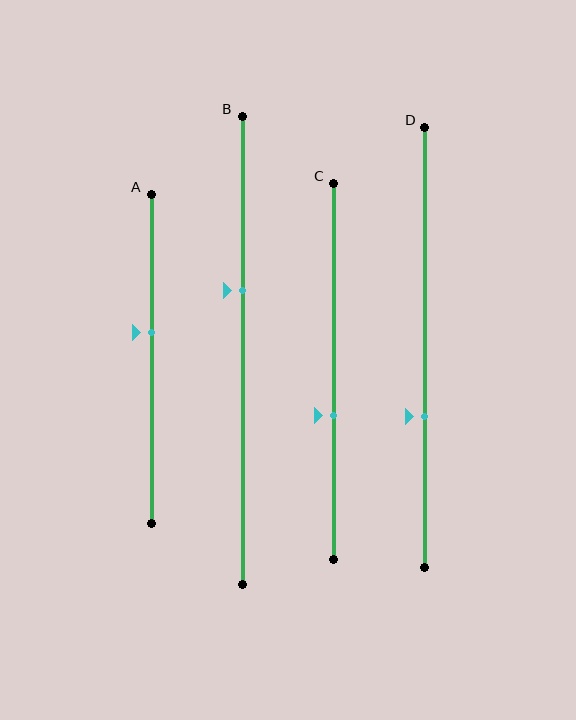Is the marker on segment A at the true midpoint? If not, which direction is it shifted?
No, the marker on segment A is shifted upward by about 8% of the segment length.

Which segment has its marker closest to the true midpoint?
Segment A has its marker closest to the true midpoint.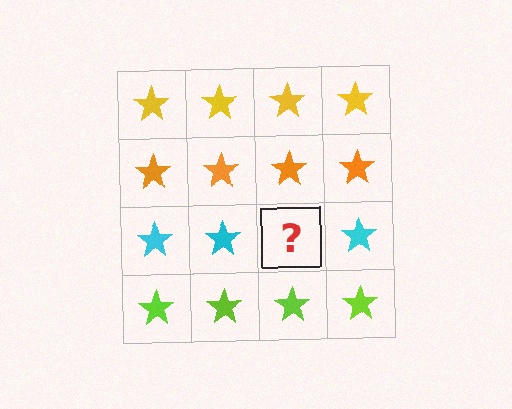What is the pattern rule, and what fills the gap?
The rule is that each row has a consistent color. The gap should be filled with a cyan star.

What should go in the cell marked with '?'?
The missing cell should contain a cyan star.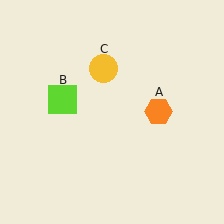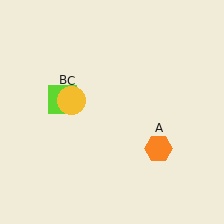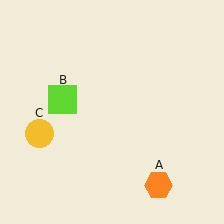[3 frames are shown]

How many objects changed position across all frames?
2 objects changed position: orange hexagon (object A), yellow circle (object C).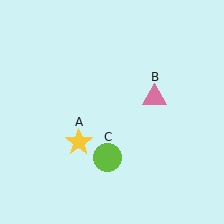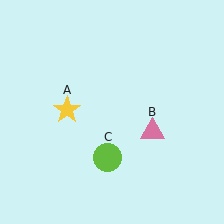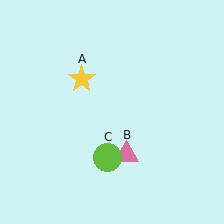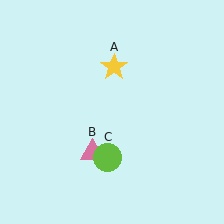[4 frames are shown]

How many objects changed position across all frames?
2 objects changed position: yellow star (object A), pink triangle (object B).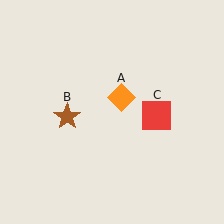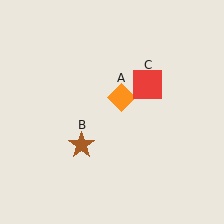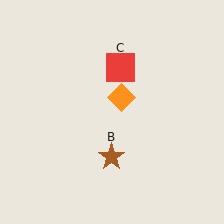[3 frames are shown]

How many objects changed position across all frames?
2 objects changed position: brown star (object B), red square (object C).